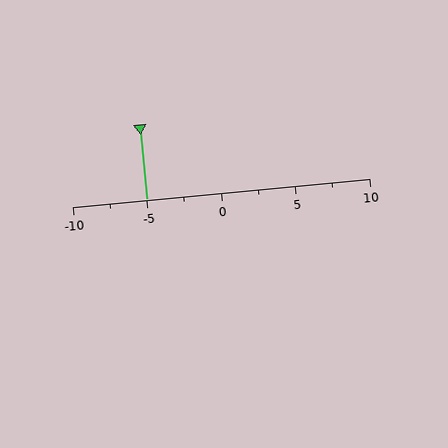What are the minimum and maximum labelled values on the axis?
The axis runs from -10 to 10.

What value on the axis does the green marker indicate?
The marker indicates approximately -5.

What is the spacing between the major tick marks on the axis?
The major ticks are spaced 5 apart.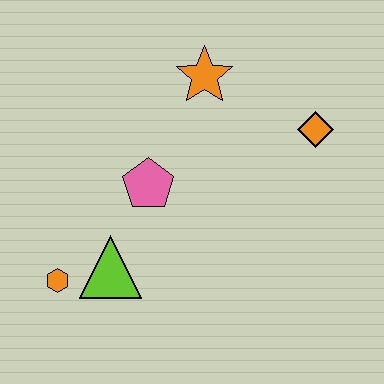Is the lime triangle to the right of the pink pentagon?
No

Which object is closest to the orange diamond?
The orange star is closest to the orange diamond.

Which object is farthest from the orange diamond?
The orange hexagon is farthest from the orange diamond.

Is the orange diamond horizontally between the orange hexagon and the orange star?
No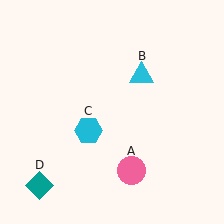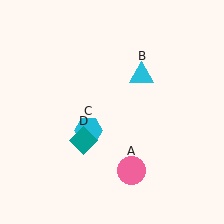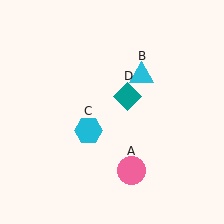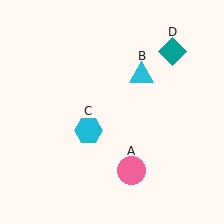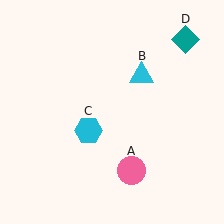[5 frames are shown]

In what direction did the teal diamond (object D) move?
The teal diamond (object D) moved up and to the right.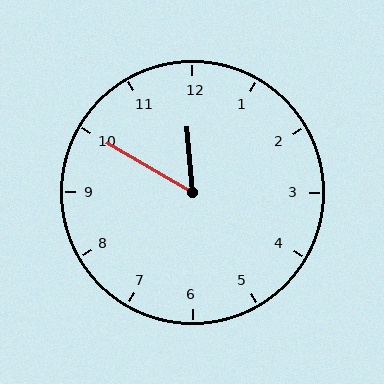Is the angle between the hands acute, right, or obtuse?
It is acute.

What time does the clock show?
11:50.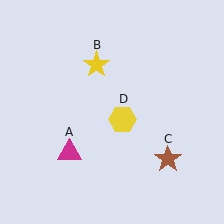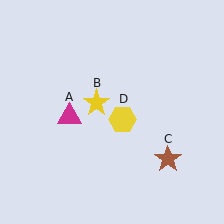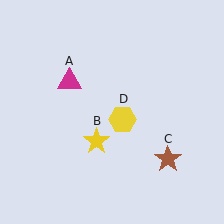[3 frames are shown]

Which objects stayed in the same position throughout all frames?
Brown star (object C) and yellow hexagon (object D) remained stationary.